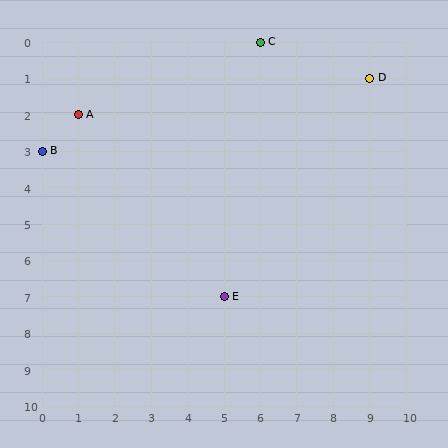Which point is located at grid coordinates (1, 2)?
Point A is at (1, 2).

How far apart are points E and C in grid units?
Points E and C are 1 column and 7 rows apart (about 7.1 grid units diagonally).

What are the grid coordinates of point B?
Point B is at grid coordinates (0, 3).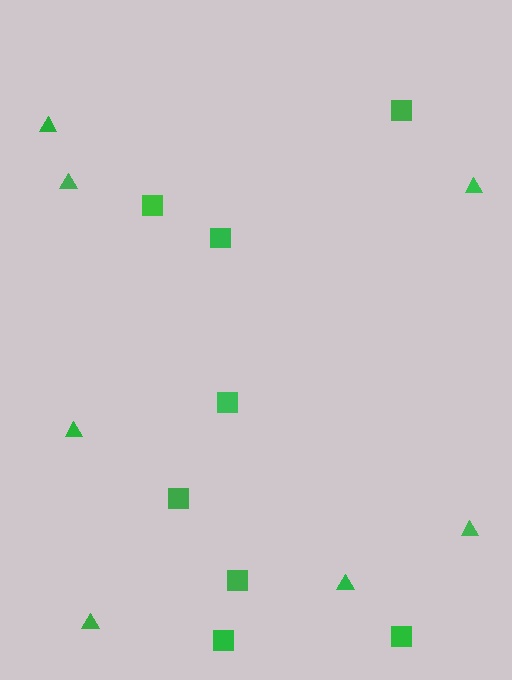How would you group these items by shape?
There are 2 groups: one group of squares (8) and one group of triangles (7).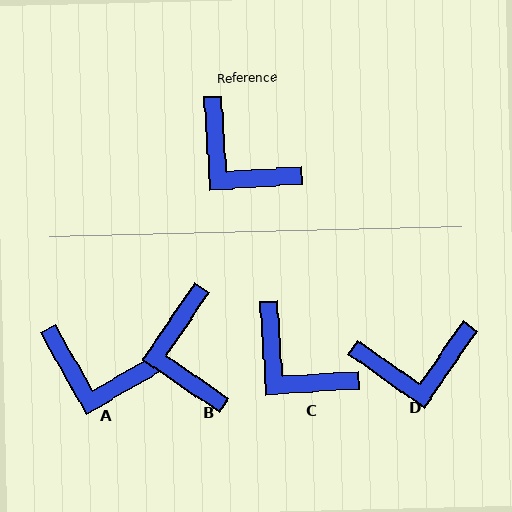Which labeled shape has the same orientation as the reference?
C.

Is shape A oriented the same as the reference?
No, it is off by about 26 degrees.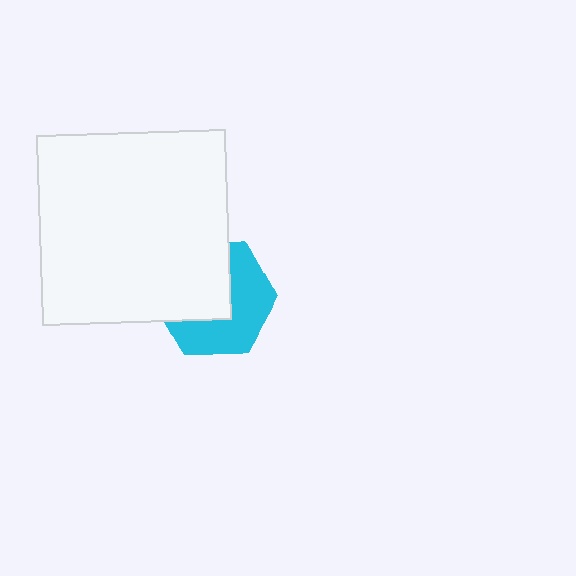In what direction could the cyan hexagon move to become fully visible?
The cyan hexagon could move toward the lower-right. That would shift it out from behind the white square entirely.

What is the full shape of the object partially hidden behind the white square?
The partially hidden object is a cyan hexagon.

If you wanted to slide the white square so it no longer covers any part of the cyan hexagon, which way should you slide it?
Slide it toward the upper-left — that is the most direct way to separate the two shapes.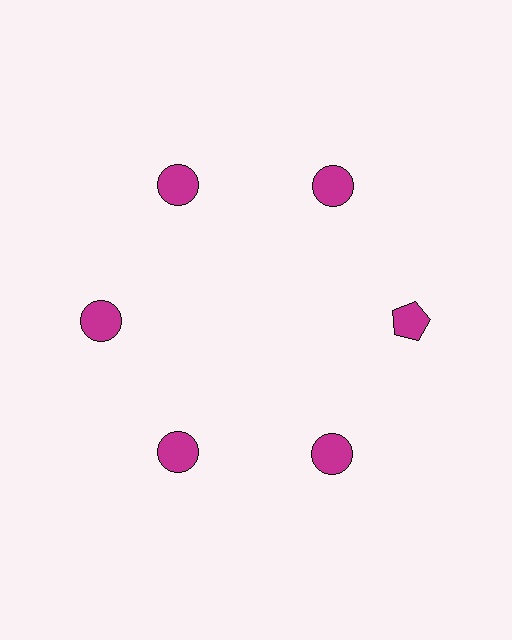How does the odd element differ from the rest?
It has a different shape: pentagon instead of circle.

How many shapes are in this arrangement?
There are 6 shapes arranged in a ring pattern.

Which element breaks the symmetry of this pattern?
The magenta pentagon at roughly the 3 o'clock position breaks the symmetry. All other shapes are magenta circles.